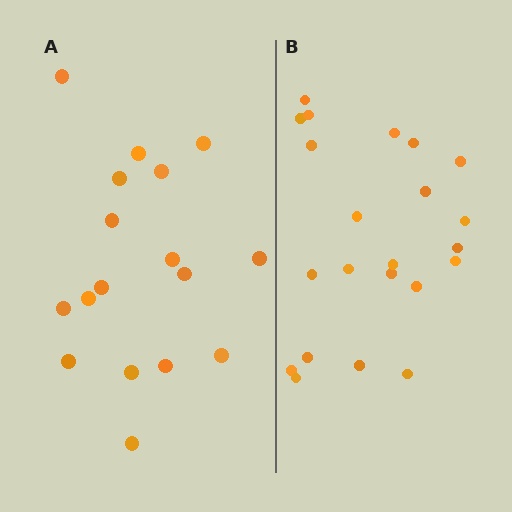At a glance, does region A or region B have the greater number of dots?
Region B (the right region) has more dots.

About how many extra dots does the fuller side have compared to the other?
Region B has about 5 more dots than region A.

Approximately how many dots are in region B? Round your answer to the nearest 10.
About 20 dots. (The exact count is 22, which rounds to 20.)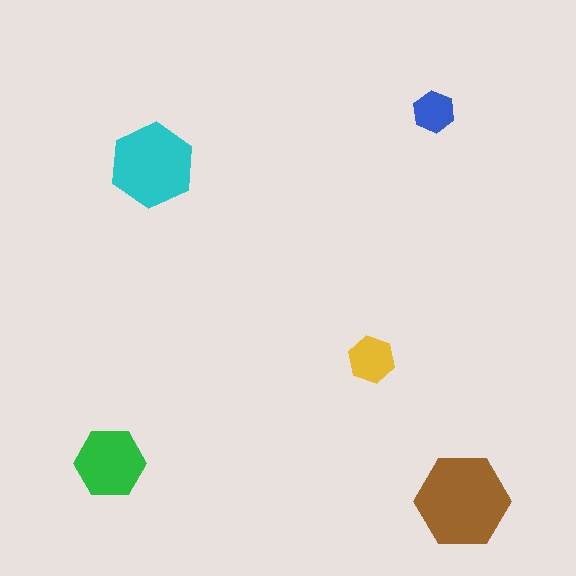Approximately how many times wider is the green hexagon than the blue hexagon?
About 1.5 times wider.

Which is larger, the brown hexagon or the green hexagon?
The brown one.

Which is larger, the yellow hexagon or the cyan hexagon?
The cyan one.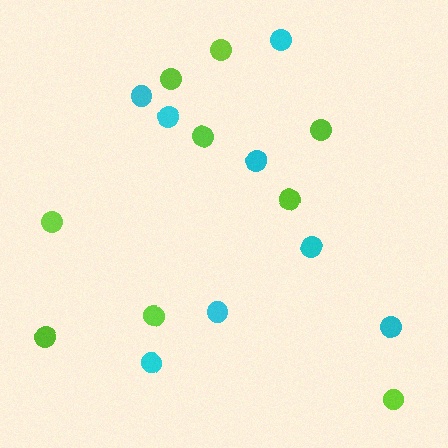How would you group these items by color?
There are 2 groups: one group of cyan circles (8) and one group of lime circles (9).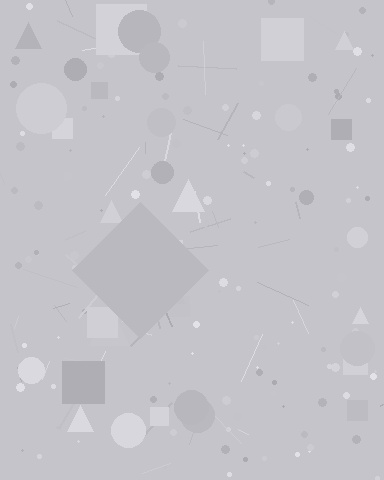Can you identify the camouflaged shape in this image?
The camouflaged shape is a diamond.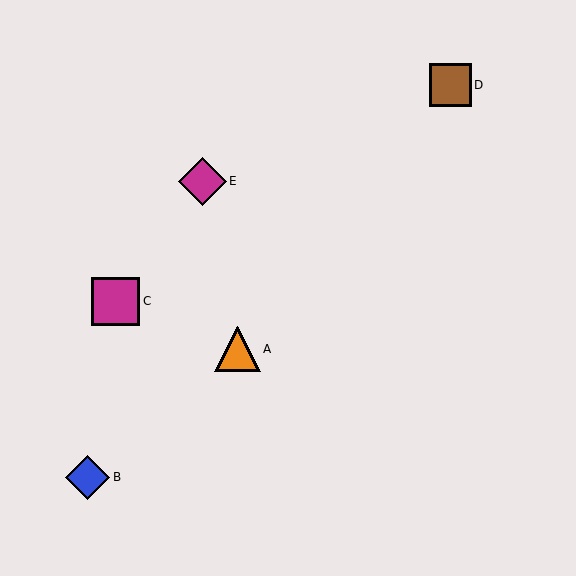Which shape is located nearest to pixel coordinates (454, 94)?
The brown square (labeled D) at (450, 85) is nearest to that location.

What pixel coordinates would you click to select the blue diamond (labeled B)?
Click at (88, 477) to select the blue diamond B.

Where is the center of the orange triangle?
The center of the orange triangle is at (238, 349).